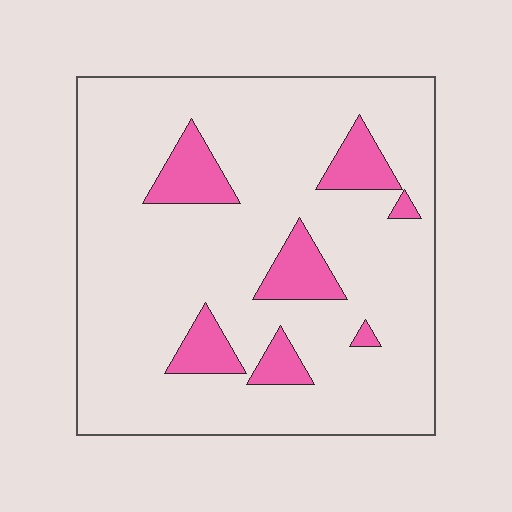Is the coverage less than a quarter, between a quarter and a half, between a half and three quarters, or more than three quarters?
Less than a quarter.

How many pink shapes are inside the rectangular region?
7.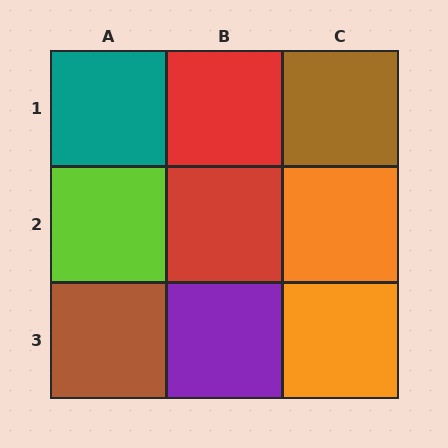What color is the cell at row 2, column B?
Red.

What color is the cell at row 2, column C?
Orange.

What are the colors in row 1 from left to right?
Teal, red, brown.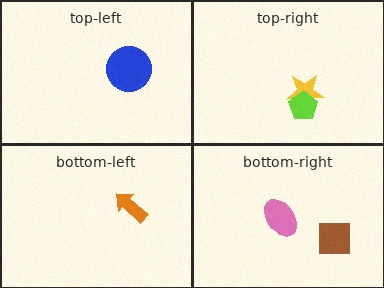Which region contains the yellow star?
The top-right region.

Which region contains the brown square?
The bottom-right region.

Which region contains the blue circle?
The top-left region.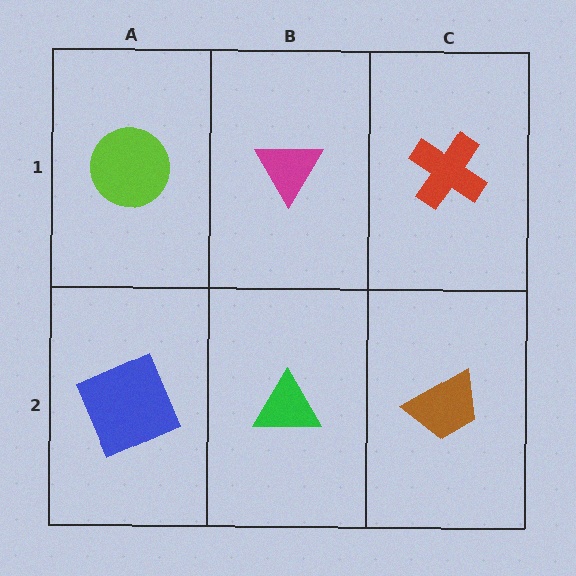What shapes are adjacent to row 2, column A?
A lime circle (row 1, column A), a green triangle (row 2, column B).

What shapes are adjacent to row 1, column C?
A brown trapezoid (row 2, column C), a magenta triangle (row 1, column B).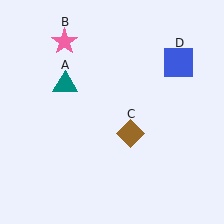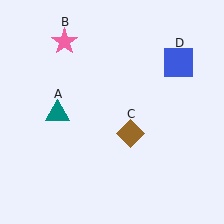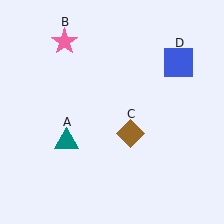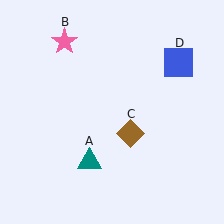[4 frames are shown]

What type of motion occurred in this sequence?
The teal triangle (object A) rotated counterclockwise around the center of the scene.